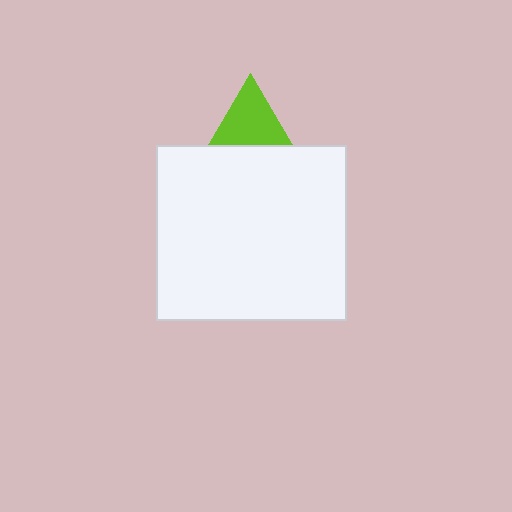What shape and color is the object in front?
The object in front is a white rectangle.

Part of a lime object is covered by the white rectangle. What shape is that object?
It is a triangle.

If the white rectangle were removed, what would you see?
You would see the complete lime triangle.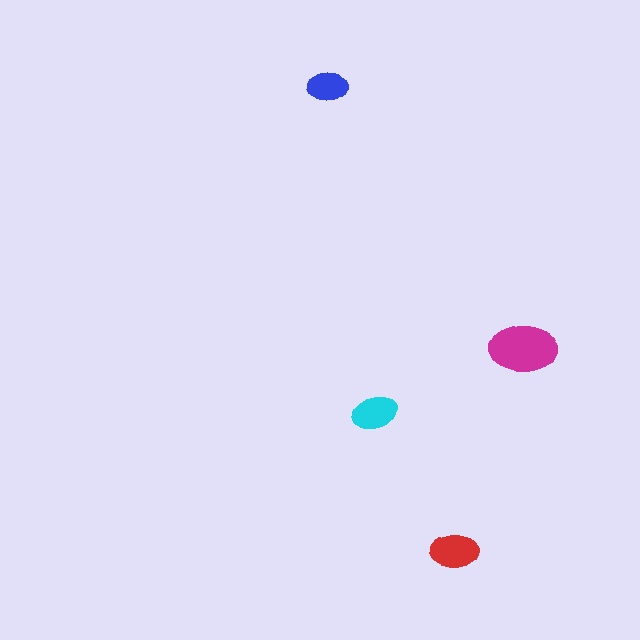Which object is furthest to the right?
The magenta ellipse is rightmost.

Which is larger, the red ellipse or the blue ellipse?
The red one.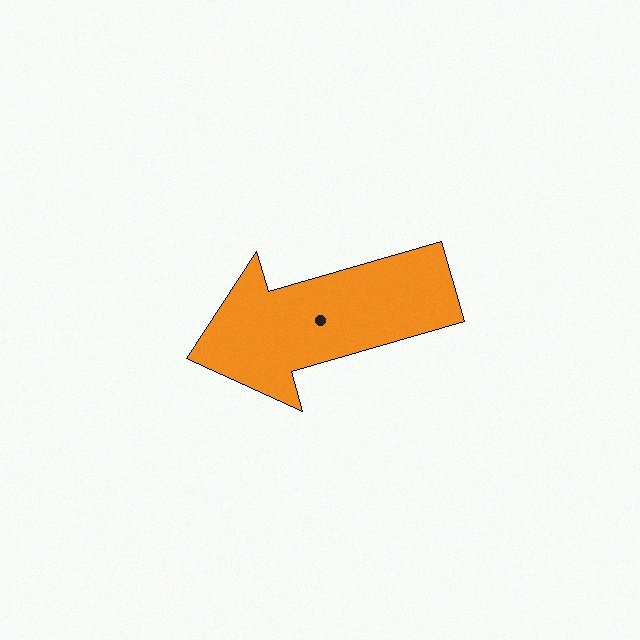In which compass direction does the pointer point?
West.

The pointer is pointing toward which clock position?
Roughly 8 o'clock.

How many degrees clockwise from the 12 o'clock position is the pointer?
Approximately 254 degrees.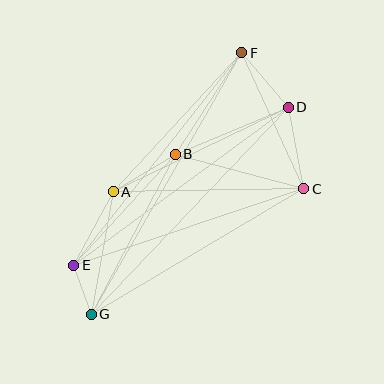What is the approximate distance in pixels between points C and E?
The distance between C and E is approximately 243 pixels.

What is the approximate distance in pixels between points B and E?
The distance between B and E is approximately 150 pixels.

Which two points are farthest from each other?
Points F and G are farthest from each other.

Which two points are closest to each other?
Points E and G are closest to each other.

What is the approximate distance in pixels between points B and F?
The distance between B and F is approximately 121 pixels.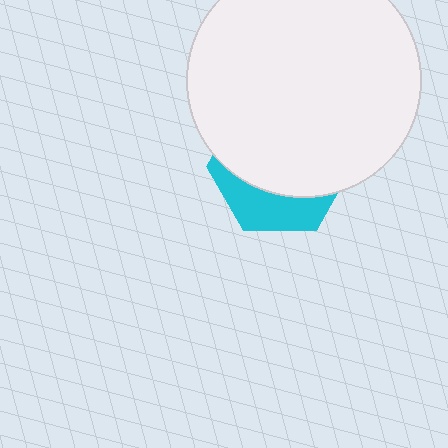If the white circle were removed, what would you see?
You would see the complete cyan hexagon.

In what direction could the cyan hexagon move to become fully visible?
The cyan hexagon could move down. That would shift it out from behind the white circle entirely.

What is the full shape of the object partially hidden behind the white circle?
The partially hidden object is a cyan hexagon.